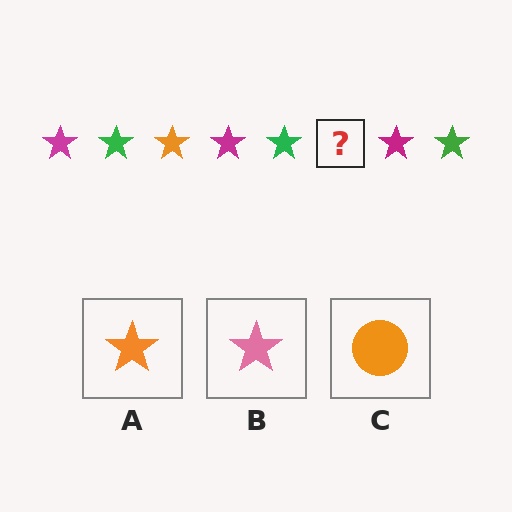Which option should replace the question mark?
Option A.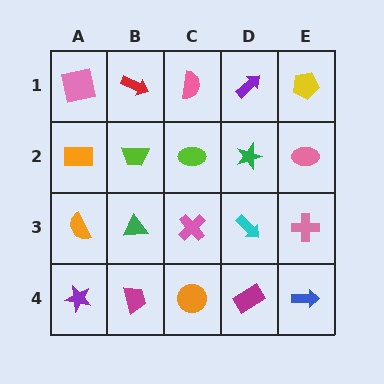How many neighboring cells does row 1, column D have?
3.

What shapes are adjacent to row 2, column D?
A purple arrow (row 1, column D), a cyan arrow (row 3, column D), a lime ellipse (row 2, column C), a pink ellipse (row 2, column E).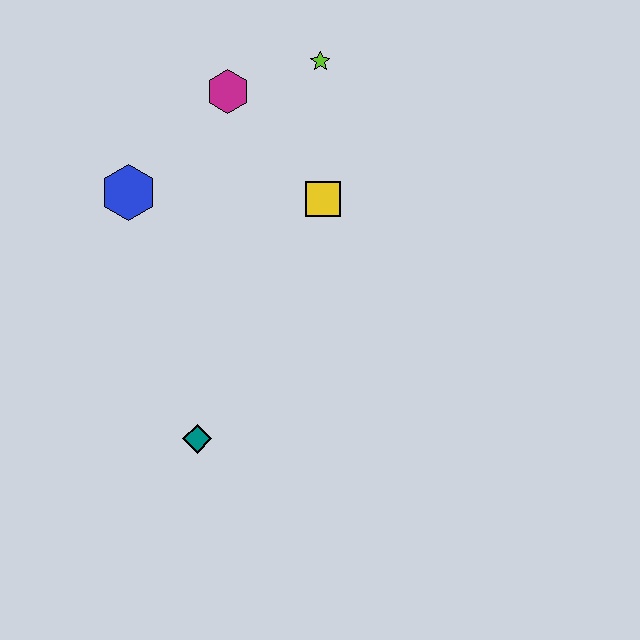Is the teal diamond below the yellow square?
Yes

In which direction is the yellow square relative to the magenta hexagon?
The yellow square is below the magenta hexagon.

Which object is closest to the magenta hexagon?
The lime star is closest to the magenta hexagon.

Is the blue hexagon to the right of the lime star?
No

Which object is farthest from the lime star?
The teal diamond is farthest from the lime star.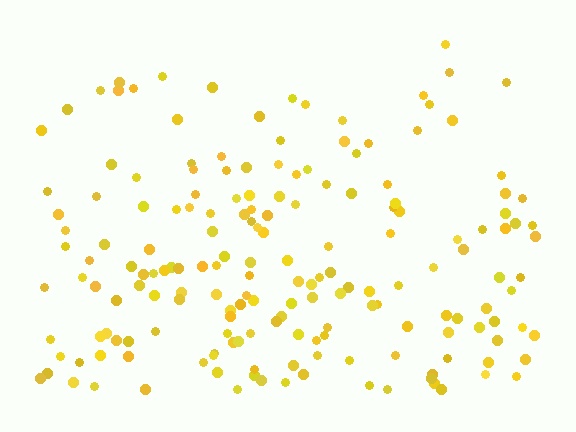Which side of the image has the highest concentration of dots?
The bottom.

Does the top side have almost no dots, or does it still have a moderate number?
Still a moderate number, just noticeably fewer than the bottom.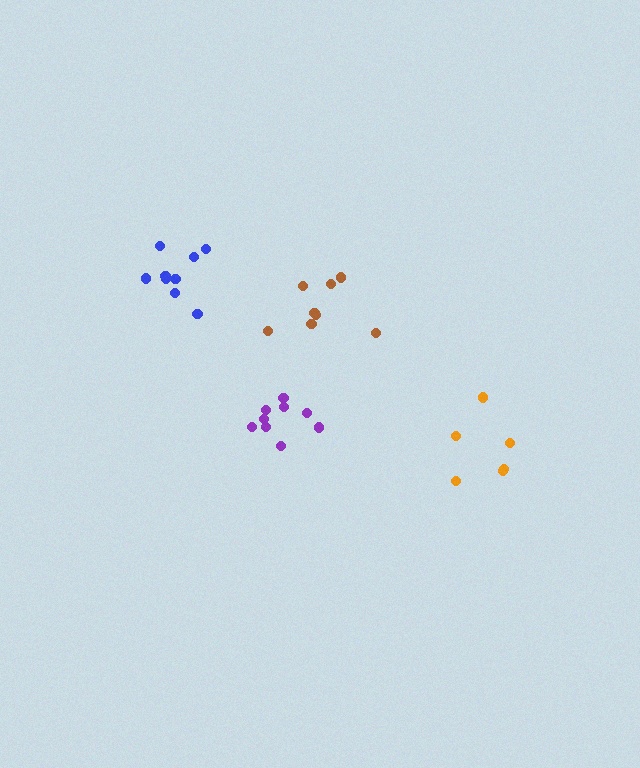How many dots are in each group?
Group 1: 8 dots, Group 2: 9 dots, Group 3: 9 dots, Group 4: 6 dots (32 total).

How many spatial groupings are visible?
There are 4 spatial groupings.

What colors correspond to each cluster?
The clusters are colored: brown, blue, purple, orange.